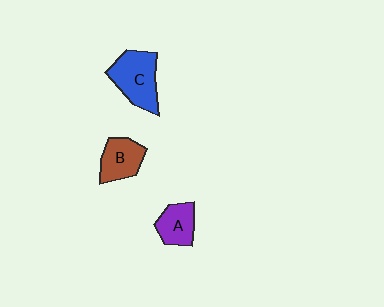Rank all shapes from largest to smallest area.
From largest to smallest: C (blue), B (brown), A (purple).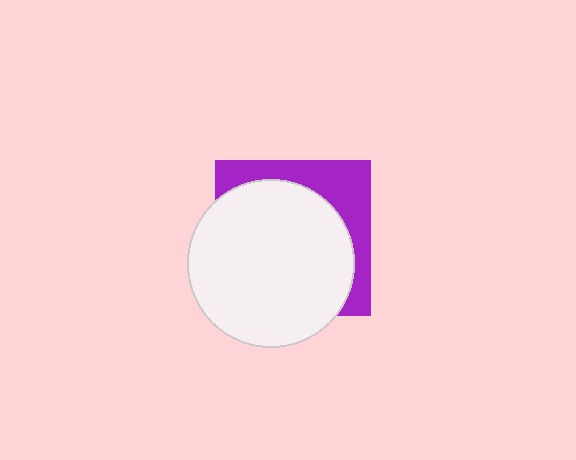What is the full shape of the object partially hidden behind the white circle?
The partially hidden object is a purple square.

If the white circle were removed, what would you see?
You would see the complete purple square.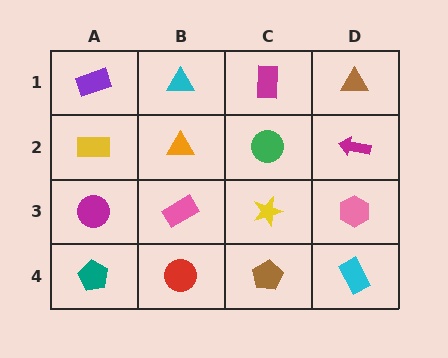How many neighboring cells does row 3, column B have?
4.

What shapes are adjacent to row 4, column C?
A yellow star (row 3, column C), a red circle (row 4, column B), a cyan rectangle (row 4, column D).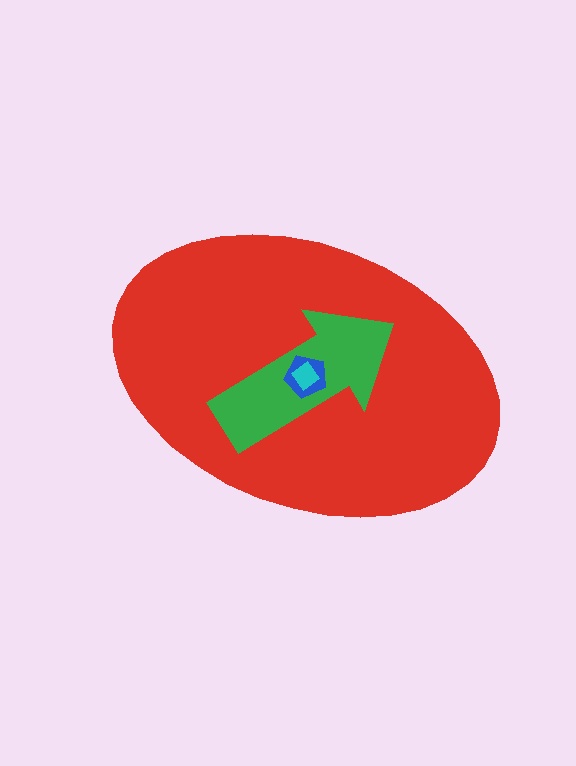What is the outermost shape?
The red ellipse.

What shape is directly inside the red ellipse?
The green arrow.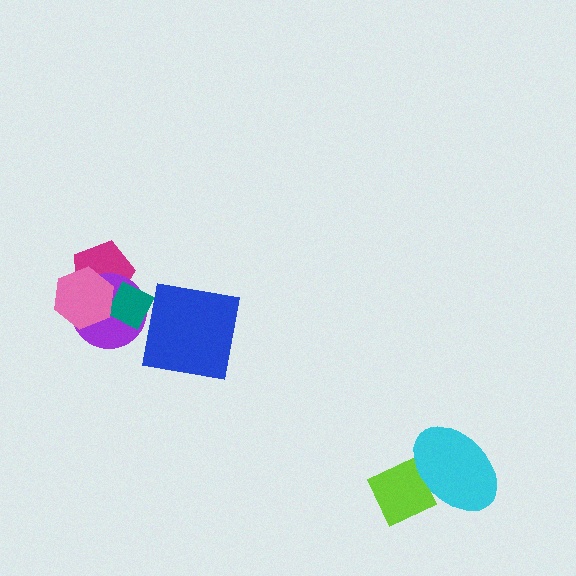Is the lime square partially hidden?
Yes, it is partially covered by another shape.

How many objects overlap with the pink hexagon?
3 objects overlap with the pink hexagon.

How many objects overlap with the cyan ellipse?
1 object overlaps with the cyan ellipse.